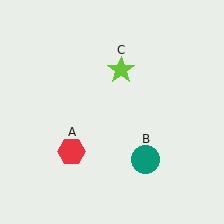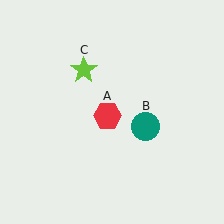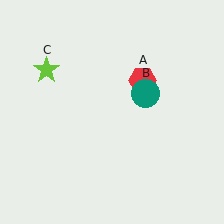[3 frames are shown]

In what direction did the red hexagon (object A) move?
The red hexagon (object A) moved up and to the right.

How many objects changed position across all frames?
3 objects changed position: red hexagon (object A), teal circle (object B), lime star (object C).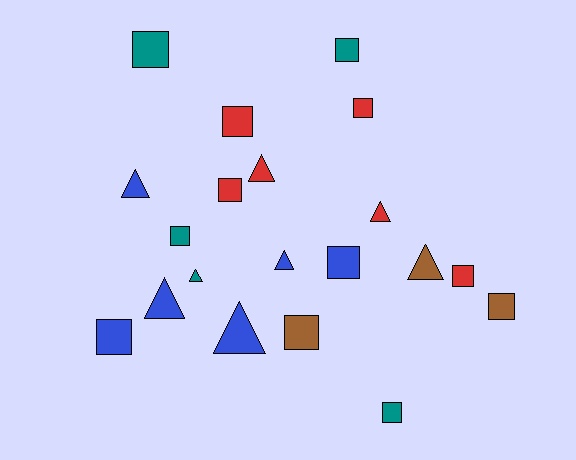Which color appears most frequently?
Red, with 6 objects.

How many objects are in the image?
There are 20 objects.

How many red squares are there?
There are 4 red squares.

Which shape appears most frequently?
Square, with 12 objects.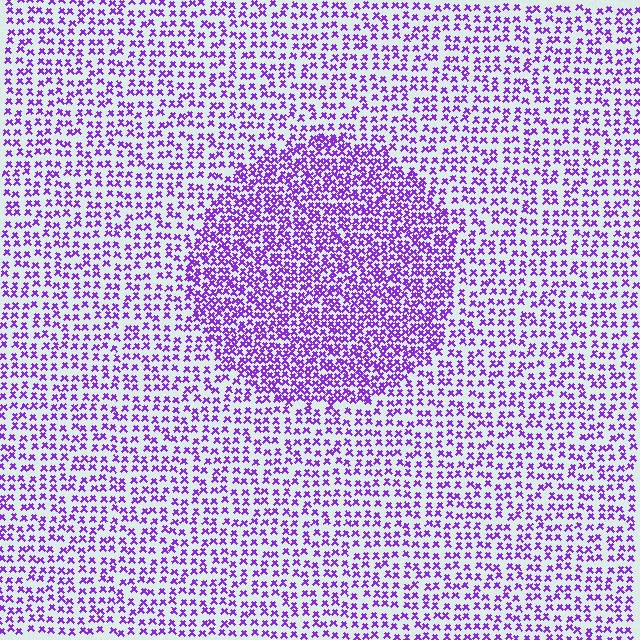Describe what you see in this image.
The image contains small purple elements arranged at two different densities. A circle-shaped region is visible where the elements are more densely packed than the surrounding area.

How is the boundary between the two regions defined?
The boundary is defined by a change in element density (approximately 1.9x ratio). All elements are the same color, size, and shape.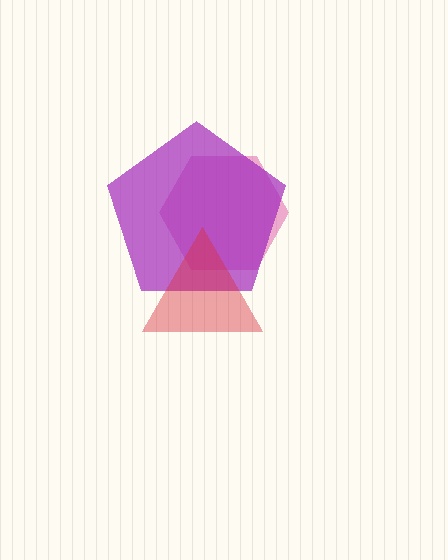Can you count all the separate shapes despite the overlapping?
Yes, there are 3 separate shapes.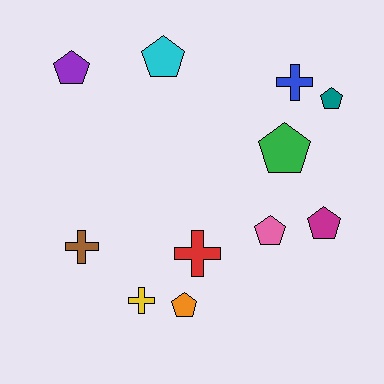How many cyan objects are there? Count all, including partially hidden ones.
There is 1 cyan object.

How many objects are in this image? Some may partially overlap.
There are 11 objects.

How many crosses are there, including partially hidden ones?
There are 4 crosses.